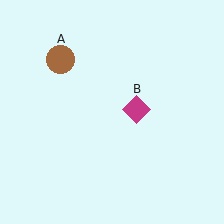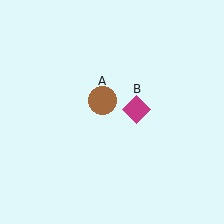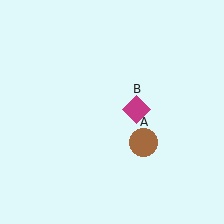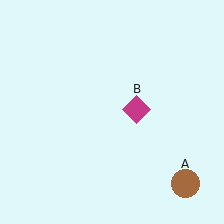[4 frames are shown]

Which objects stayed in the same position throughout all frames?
Magenta diamond (object B) remained stationary.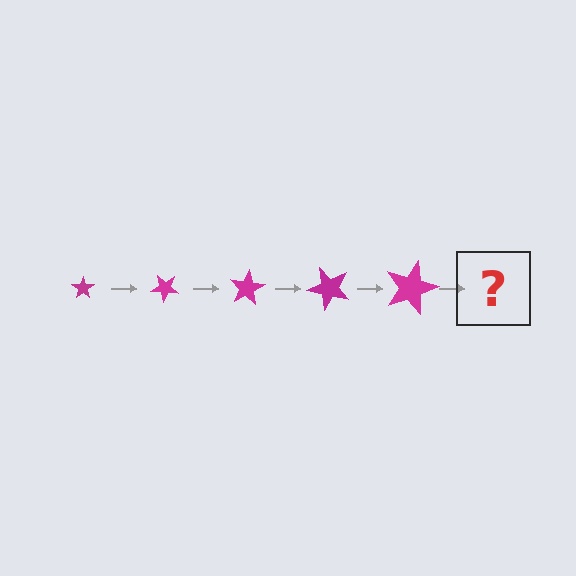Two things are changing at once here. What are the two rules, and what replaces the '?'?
The two rules are that the star grows larger each step and it rotates 40 degrees each step. The '?' should be a star, larger than the previous one and rotated 200 degrees from the start.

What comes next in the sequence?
The next element should be a star, larger than the previous one and rotated 200 degrees from the start.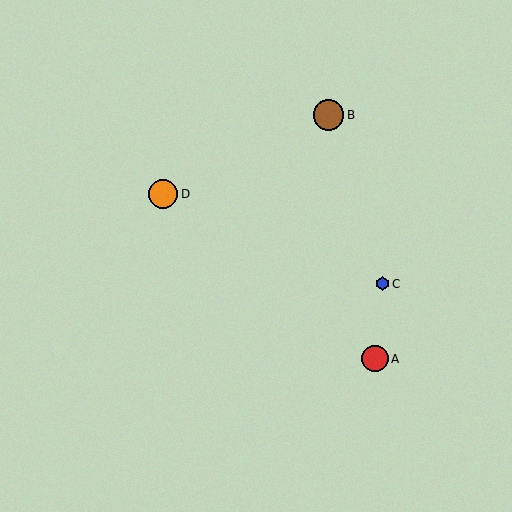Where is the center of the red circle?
The center of the red circle is at (375, 359).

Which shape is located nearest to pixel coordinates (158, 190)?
The orange circle (labeled D) at (163, 194) is nearest to that location.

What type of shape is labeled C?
Shape C is a blue hexagon.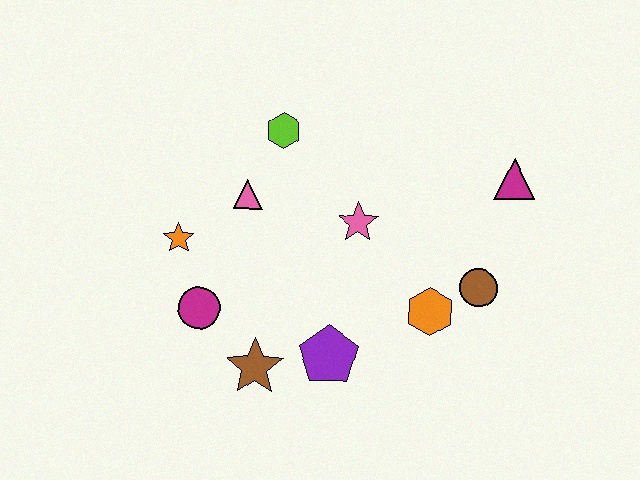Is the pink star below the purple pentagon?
No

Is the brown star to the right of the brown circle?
No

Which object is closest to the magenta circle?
The orange star is closest to the magenta circle.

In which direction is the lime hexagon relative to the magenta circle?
The lime hexagon is above the magenta circle.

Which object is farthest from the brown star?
The magenta triangle is farthest from the brown star.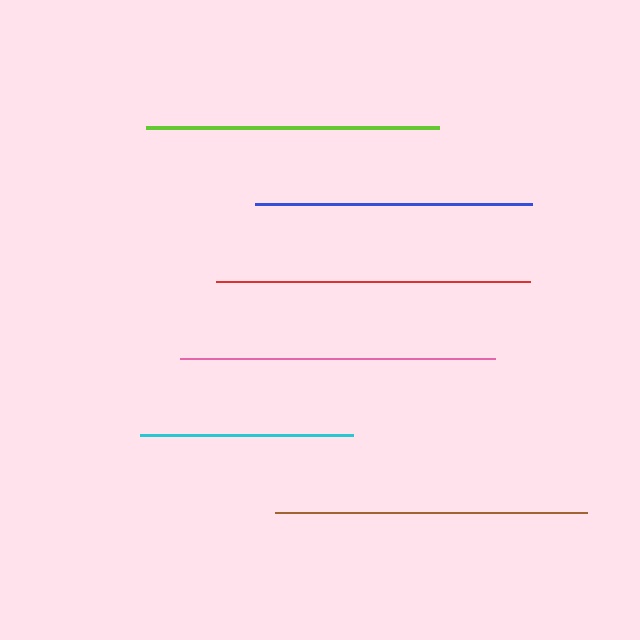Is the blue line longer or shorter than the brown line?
The brown line is longer than the blue line.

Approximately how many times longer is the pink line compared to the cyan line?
The pink line is approximately 1.5 times the length of the cyan line.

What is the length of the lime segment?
The lime segment is approximately 293 pixels long.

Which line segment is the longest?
The pink line is the longest at approximately 315 pixels.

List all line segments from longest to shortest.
From longest to shortest: pink, red, brown, lime, blue, cyan.